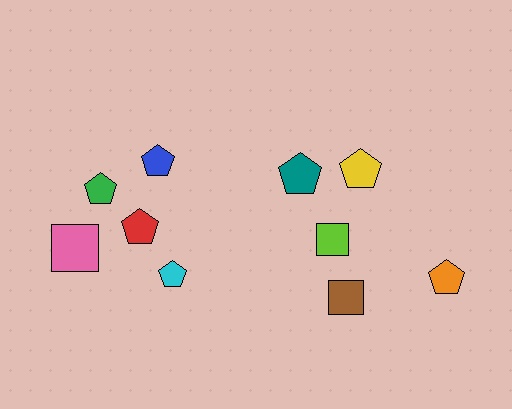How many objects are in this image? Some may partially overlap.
There are 10 objects.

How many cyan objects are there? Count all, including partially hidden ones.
There is 1 cyan object.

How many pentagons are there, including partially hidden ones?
There are 7 pentagons.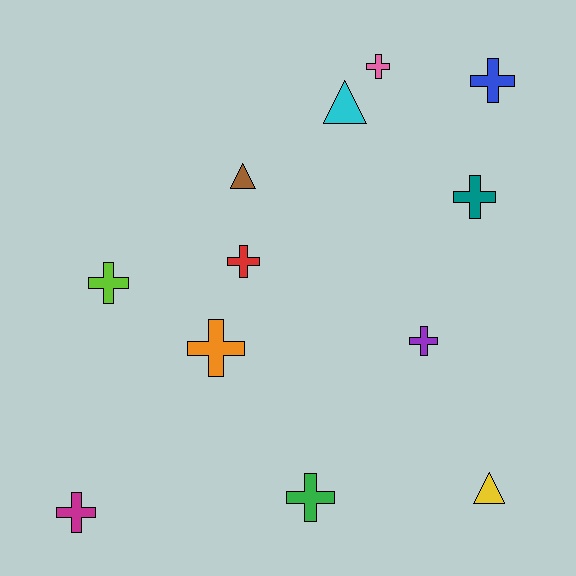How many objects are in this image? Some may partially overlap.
There are 12 objects.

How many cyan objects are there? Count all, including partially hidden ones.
There is 1 cyan object.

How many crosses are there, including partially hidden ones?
There are 9 crosses.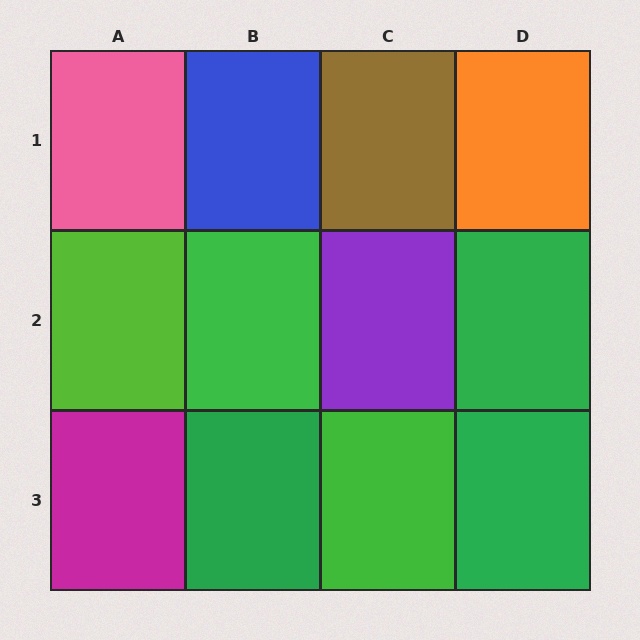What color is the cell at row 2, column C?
Purple.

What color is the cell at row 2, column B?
Green.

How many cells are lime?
1 cell is lime.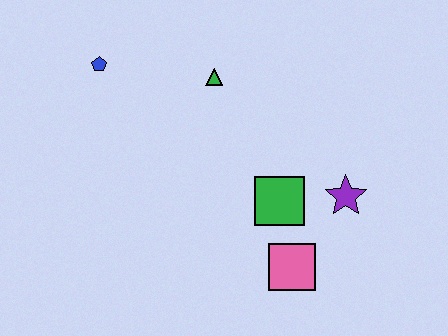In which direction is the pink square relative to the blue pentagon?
The pink square is below the blue pentagon.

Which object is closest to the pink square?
The green square is closest to the pink square.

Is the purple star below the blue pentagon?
Yes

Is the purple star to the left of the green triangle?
No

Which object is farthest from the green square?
The blue pentagon is farthest from the green square.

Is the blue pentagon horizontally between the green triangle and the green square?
No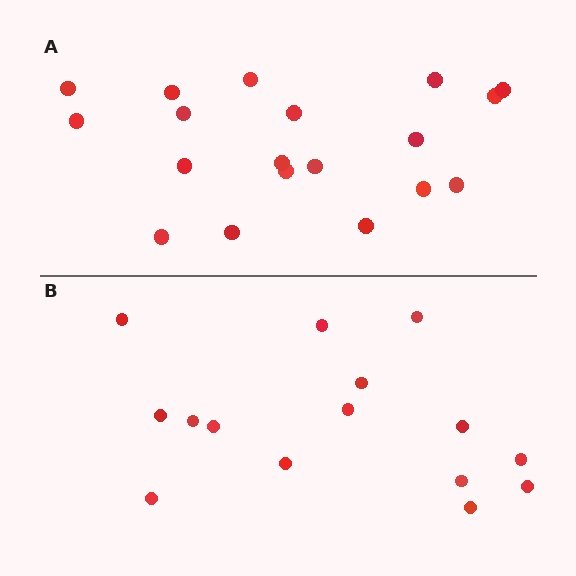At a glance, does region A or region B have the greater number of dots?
Region A (the top region) has more dots.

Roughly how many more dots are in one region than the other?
Region A has about 4 more dots than region B.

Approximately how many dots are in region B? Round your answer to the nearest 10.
About 20 dots. (The exact count is 15, which rounds to 20.)